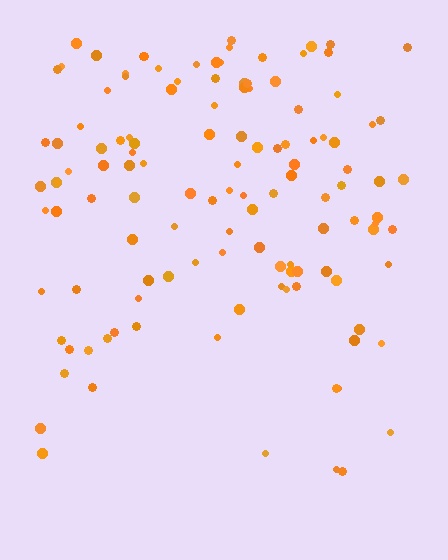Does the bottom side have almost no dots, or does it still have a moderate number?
Still a moderate number, just noticeably fewer than the top.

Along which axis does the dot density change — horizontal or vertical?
Vertical.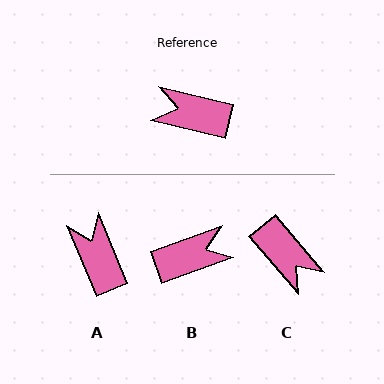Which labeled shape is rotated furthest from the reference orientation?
B, about 147 degrees away.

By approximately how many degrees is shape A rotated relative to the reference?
Approximately 54 degrees clockwise.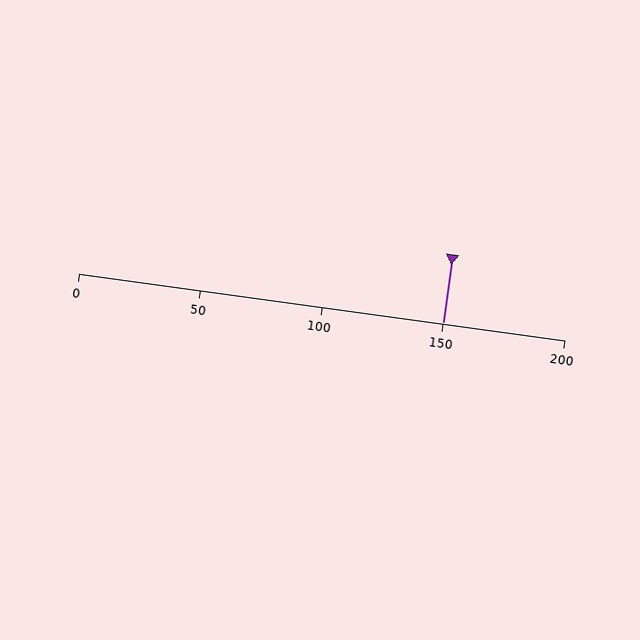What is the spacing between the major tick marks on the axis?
The major ticks are spaced 50 apart.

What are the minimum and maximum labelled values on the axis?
The axis runs from 0 to 200.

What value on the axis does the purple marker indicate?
The marker indicates approximately 150.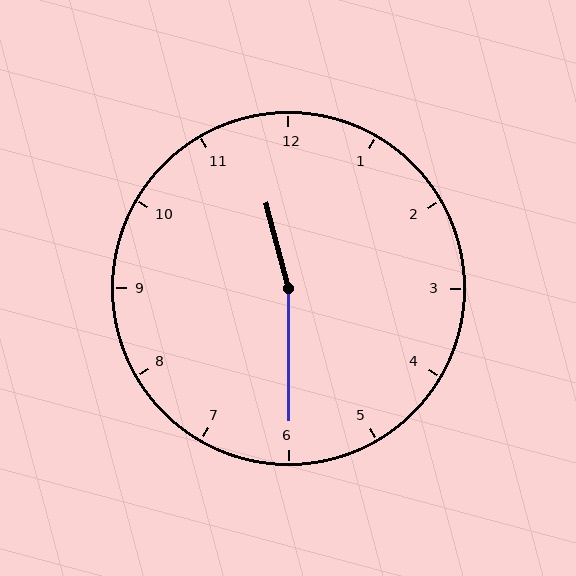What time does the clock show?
11:30.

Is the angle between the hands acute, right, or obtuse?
It is obtuse.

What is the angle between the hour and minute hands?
Approximately 165 degrees.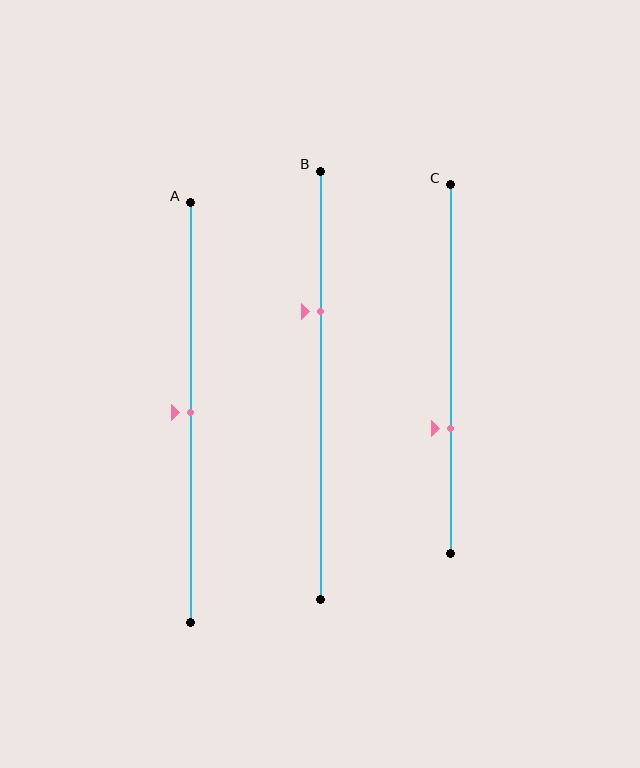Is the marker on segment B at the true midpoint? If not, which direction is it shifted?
No, the marker on segment B is shifted upward by about 17% of the segment length.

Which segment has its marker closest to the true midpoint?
Segment A has its marker closest to the true midpoint.